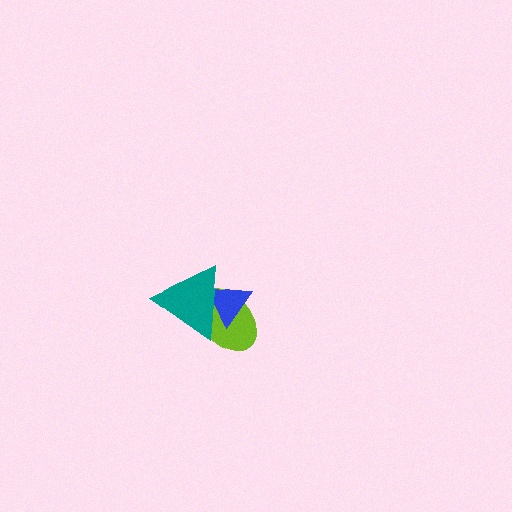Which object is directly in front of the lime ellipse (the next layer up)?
The blue triangle is directly in front of the lime ellipse.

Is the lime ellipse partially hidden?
Yes, it is partially covered by another shape.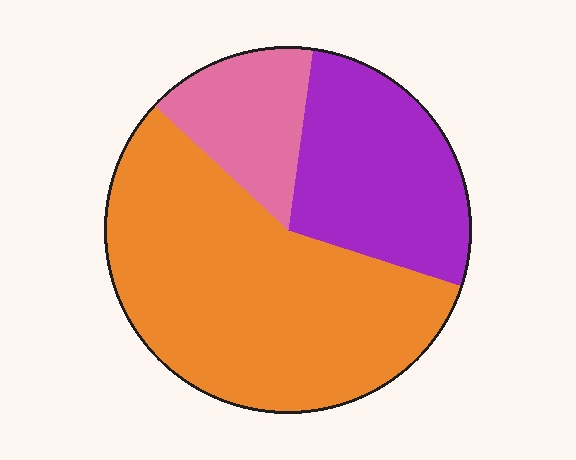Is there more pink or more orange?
Orange.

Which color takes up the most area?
Orange, at roughly 55%.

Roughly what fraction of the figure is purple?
Purple takes up about one quarter (1/4) of the figure.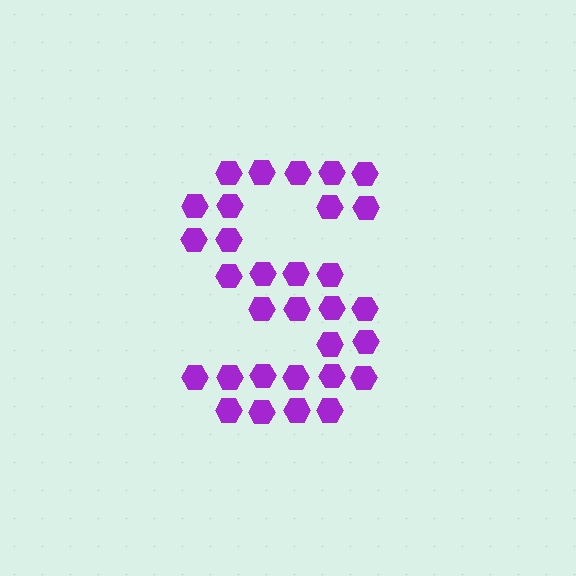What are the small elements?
The small elements are hexagons.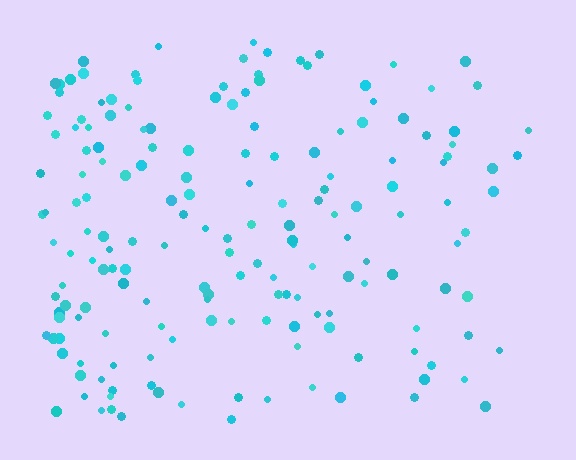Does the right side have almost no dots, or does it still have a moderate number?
Still a moderate number, just noticeably fewer than the left.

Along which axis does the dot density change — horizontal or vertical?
Horizontal.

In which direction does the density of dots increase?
From right to left, with the left side densest.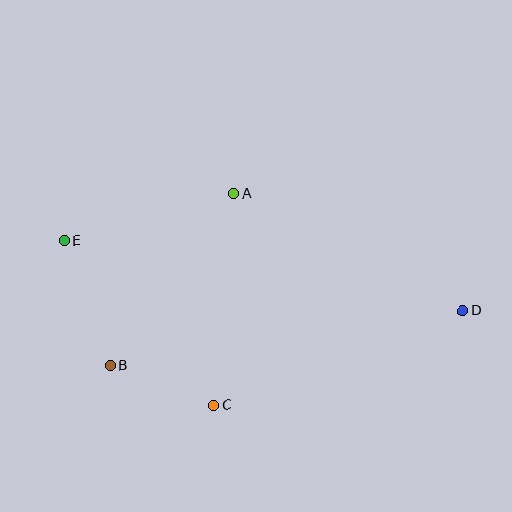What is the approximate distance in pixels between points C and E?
The distance between C and E is approximately 223 pixels.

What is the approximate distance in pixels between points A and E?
The distance between A and E is approximately 176 pixels.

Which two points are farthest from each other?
Points D and E are farthest from each other.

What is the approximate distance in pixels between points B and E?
The distance between B and E is approximately 133 pixels.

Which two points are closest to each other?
Points B and C are closest to each other.